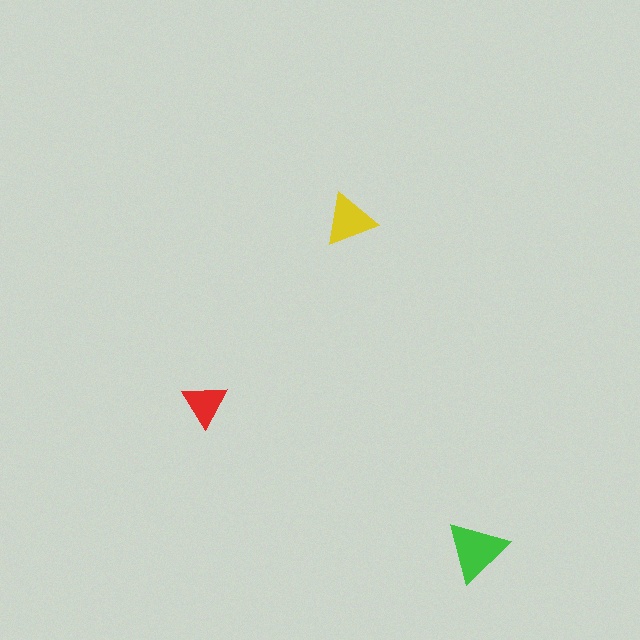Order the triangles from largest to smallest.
the green one, the yellow one, the red one.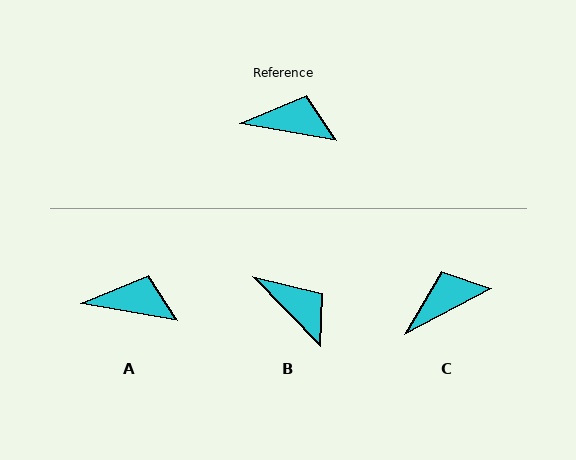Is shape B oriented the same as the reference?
No, it is off by about 36 degrees.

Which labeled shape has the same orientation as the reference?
A.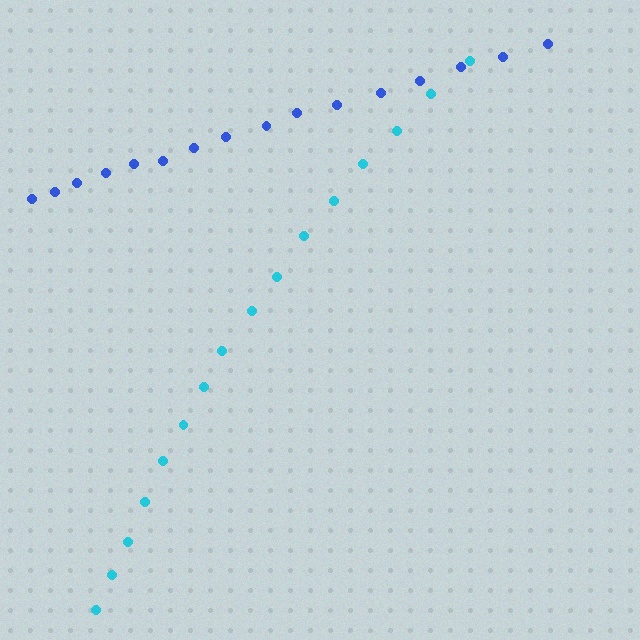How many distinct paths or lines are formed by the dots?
There are 2 distinct paths.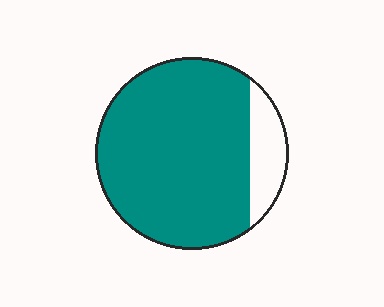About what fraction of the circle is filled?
About seven eighths (7/8).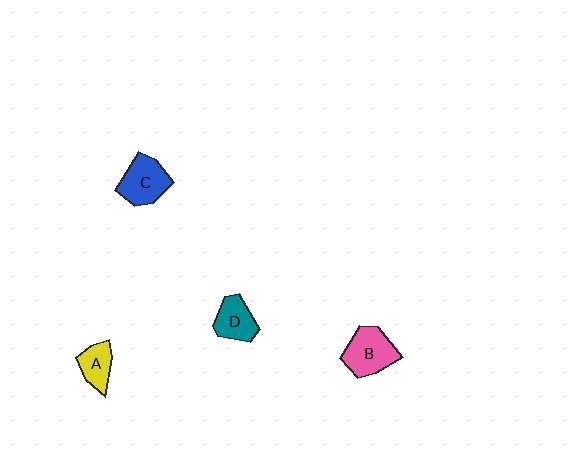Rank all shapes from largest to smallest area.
From largest to smallest: B (pink), C (blue), D (teal), A (yellow).